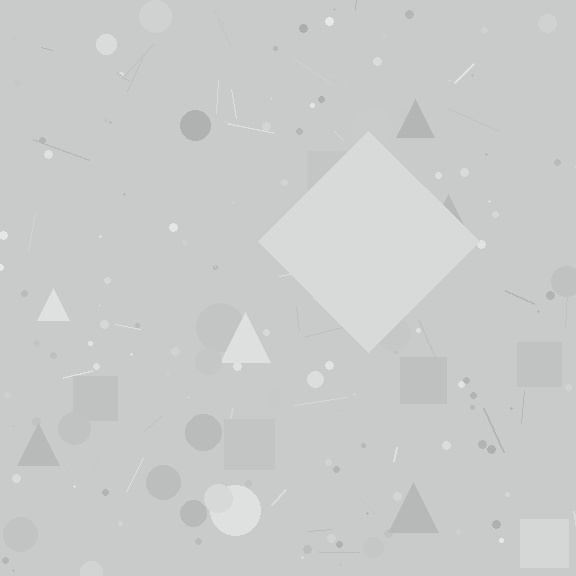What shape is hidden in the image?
A diamond is hidden in the image.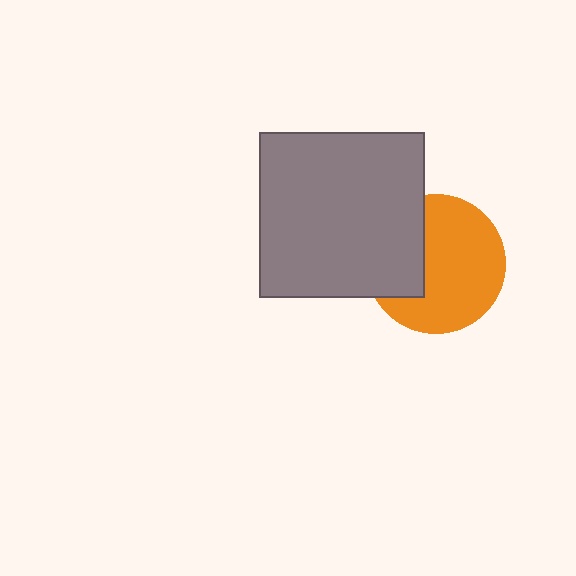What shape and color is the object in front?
The object in front is a gray square.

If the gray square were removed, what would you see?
You would see the complete orange circle.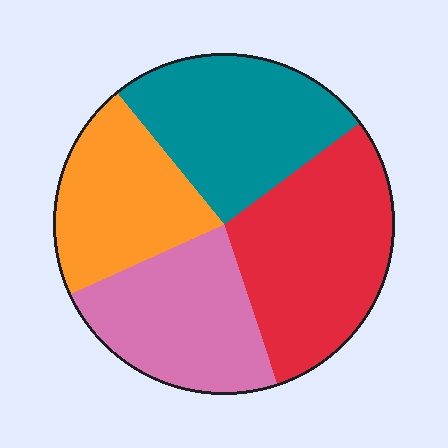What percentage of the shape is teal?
Teal covers about 25% of the shape.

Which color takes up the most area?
Red, at roughly 30%.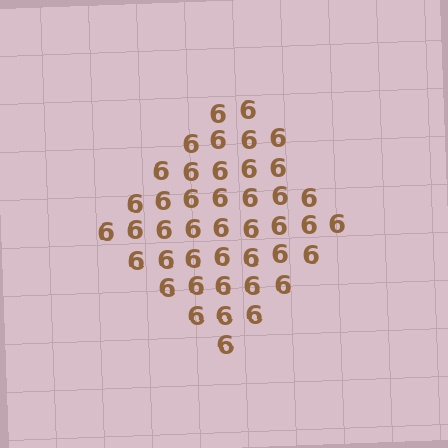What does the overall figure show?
The overall figure shows a diamond.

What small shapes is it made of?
It is made of small digit 6's.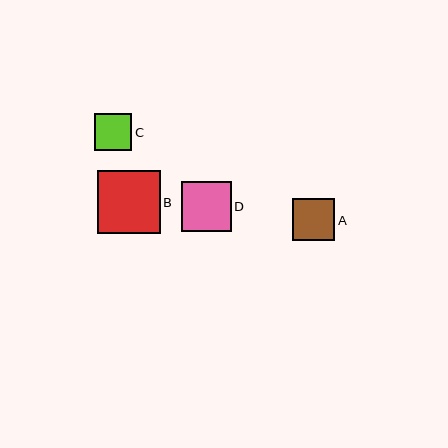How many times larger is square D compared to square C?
Square D is approximately 1.4 times the size of square C.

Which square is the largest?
Square B is the largest with a size of approximately 63 pixels.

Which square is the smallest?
Square C is the smallest with a size of approximately 37 pixels.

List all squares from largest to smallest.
From largest to smallest: B, D, A, C.